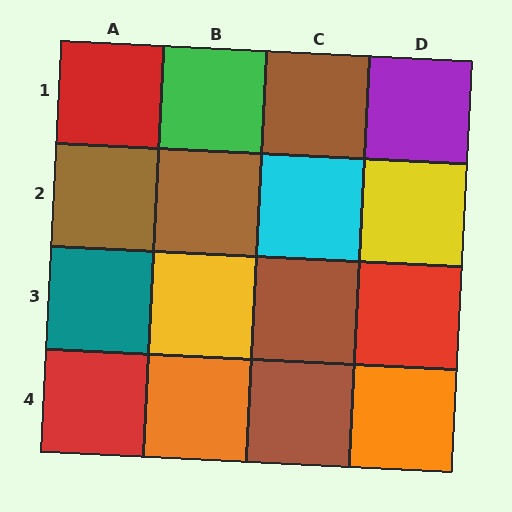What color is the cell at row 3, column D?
Red.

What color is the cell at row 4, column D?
Orange.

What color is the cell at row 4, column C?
Brown.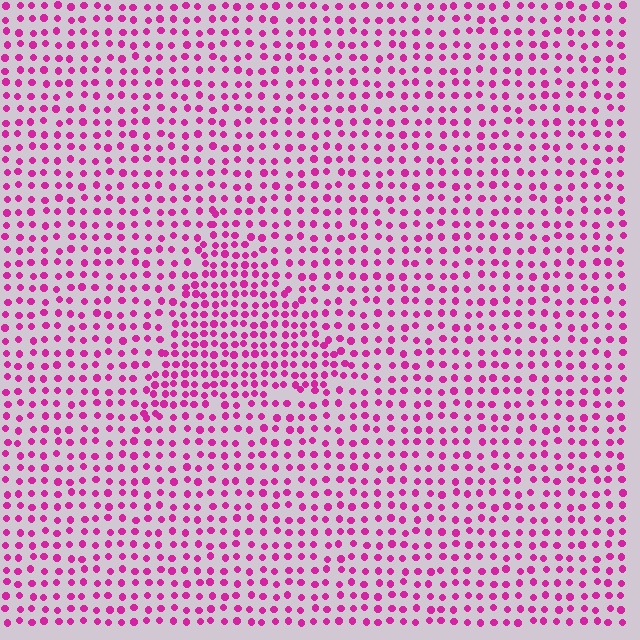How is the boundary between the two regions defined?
The boundary is defined by a change in element density (approximately 1.6x ratio). All elements are the same color, size, and shape.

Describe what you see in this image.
The image contains small magenta elements arranged at two different densities. A triangle-shaped region is visible where the elements are more densely packed than the surrounding area.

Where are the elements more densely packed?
The elements are more densely packed inside the triangle boundary.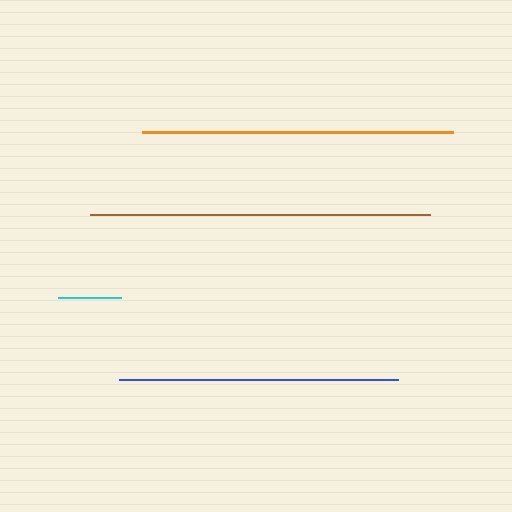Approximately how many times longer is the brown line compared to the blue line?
The brown line is approximately 1.2 times the length of the blue line.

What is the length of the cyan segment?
The cyan segment is approximately 63 pixels long.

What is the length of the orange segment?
The orange segment is approximately 310 pixels long.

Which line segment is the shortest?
The cyan line is the shortest at approximately 63 pixels.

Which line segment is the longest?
The brown line is the longest at approximately 340 pixels.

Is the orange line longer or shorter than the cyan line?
The orange line is longer than the cyan line.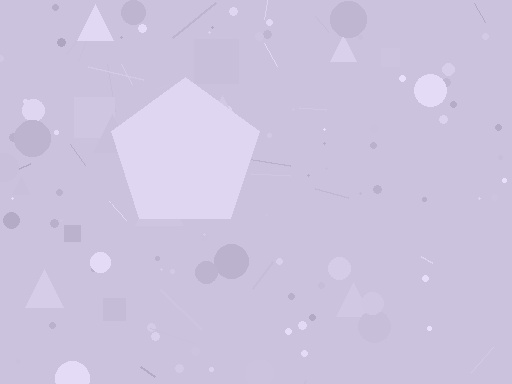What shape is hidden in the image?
A pentagon is hidden in the image.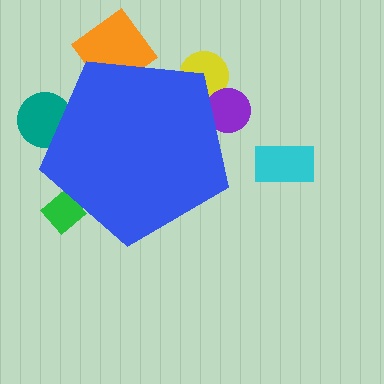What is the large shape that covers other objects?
A blue pentagon.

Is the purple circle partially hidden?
Yes, the purple circle is partially hidden behind the blue pentagon.